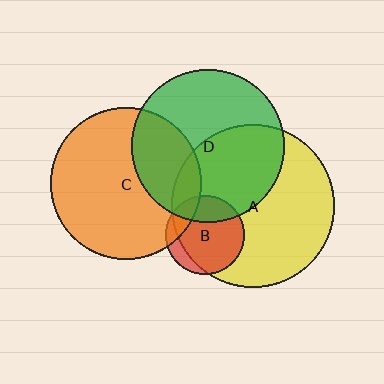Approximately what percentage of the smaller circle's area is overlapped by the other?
Approximately 20%.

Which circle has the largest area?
Circle A (yellow).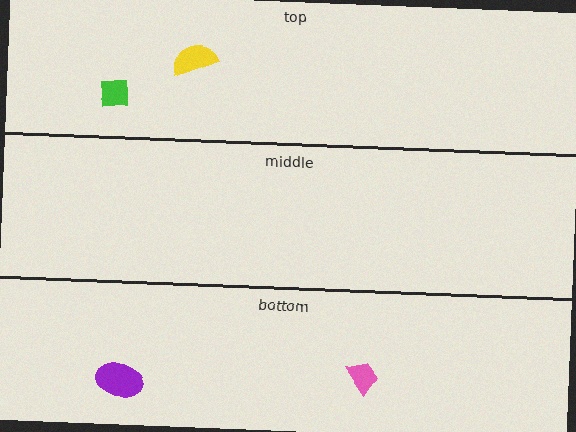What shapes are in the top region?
The yellow semicircle, the green square.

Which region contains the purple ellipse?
The bottom region.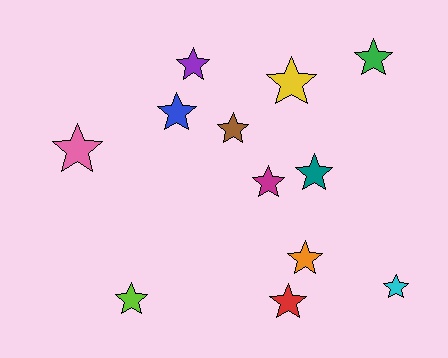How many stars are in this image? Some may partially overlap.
There are 12 stars.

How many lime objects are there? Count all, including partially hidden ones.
There is 1 lime object.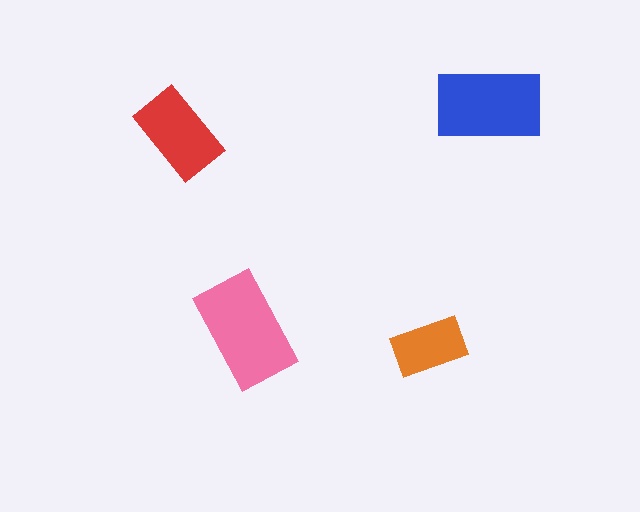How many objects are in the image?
There are 4 objects in the image.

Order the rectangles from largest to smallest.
the pink one, the blue one, the red one, the orange one.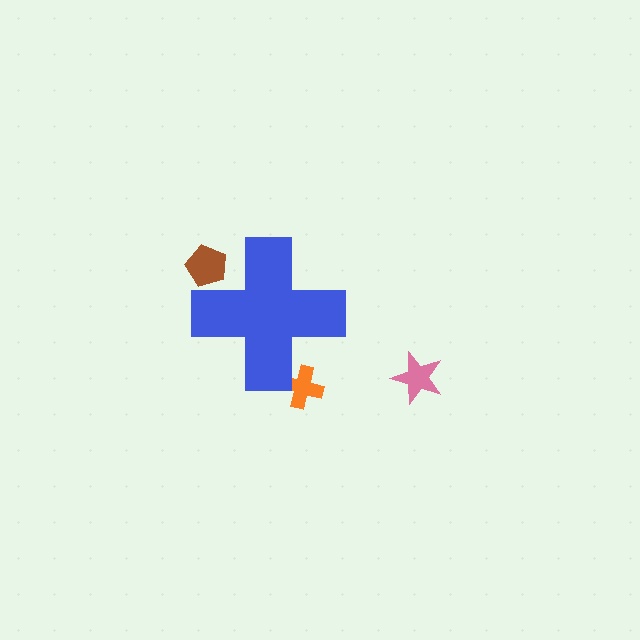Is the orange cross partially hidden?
Yes, the orange cross is partially hidden behind the blue cross.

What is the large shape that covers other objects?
A blue cross.